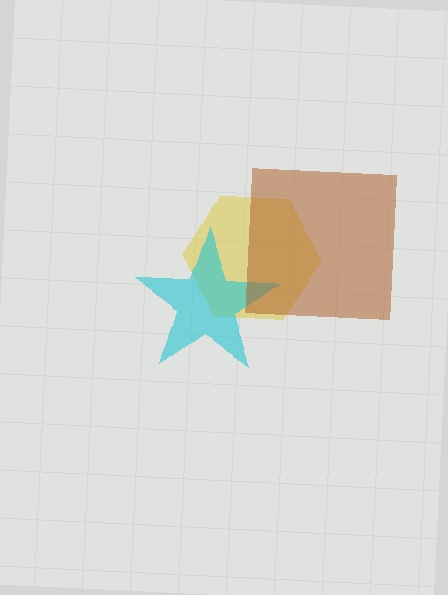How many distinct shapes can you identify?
There are 3 distinct shapes: a yellow hexagon, a cyan star, a brown square.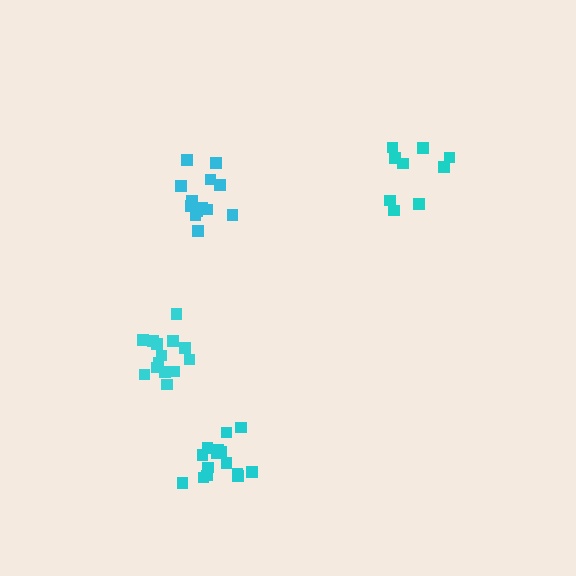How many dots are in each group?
Group 1: 13 dots, Group 2: 9 dots, Group 3: 15 dots, Group 4: 15 dots (52 total).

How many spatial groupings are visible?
There are 4 spatial groupings.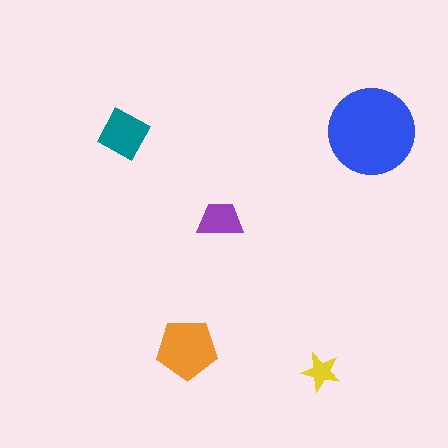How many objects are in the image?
There are 5 objects in the image.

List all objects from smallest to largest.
The yellow star, the purple trapezoid, the teal square, the orange pentagon, the blue circle.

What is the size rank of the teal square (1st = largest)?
3rd.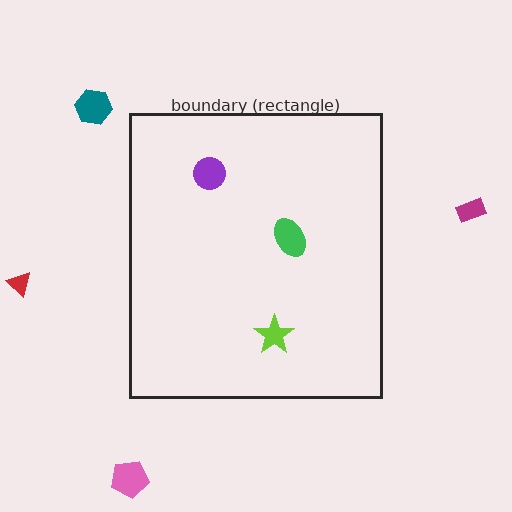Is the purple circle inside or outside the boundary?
Inside.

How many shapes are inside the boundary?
3 inside, 4 outside.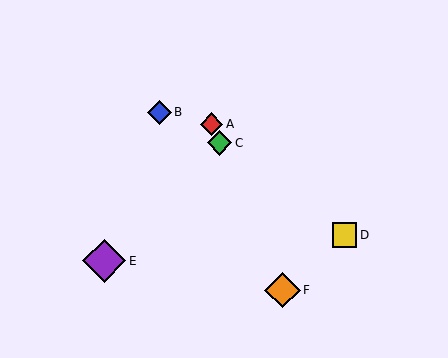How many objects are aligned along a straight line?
3 objects (A, C, F) are aligned along a straight line.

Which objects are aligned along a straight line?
Objects A, C, F are aligned along a straight line.